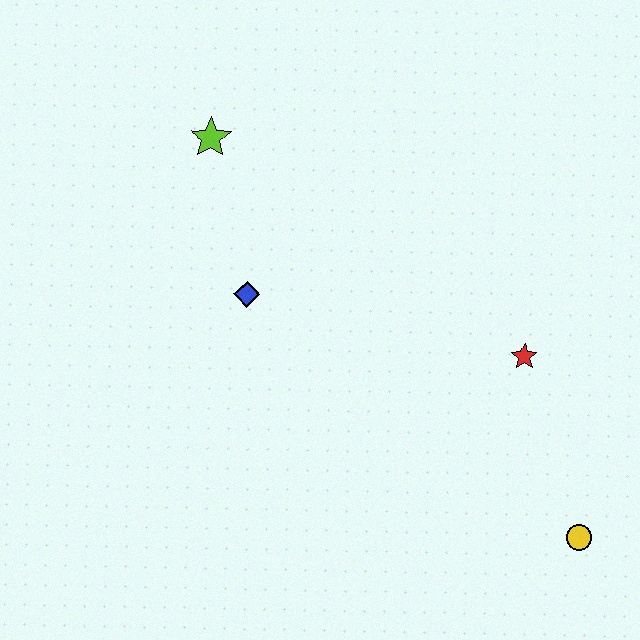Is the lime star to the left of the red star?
Yes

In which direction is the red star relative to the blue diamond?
The red star is to the right of the blue diamond.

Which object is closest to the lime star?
The blue diamond is closest to the lime star.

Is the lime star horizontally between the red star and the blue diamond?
No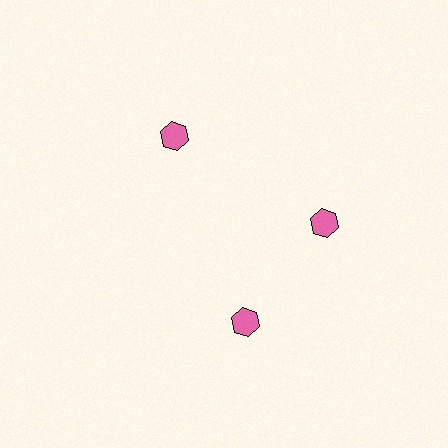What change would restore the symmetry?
The symmetry would be restored by rotating it back into even spacing with its neighbors so that all 3 hexagons sit at equal angles and equal distance from the center.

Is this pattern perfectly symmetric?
No. The 3 pink hexagons are arranged in a ring, but one element near the 7 o'clock position is rotated out of alignment along the ring, breaking the 3-fold rotational symmetry.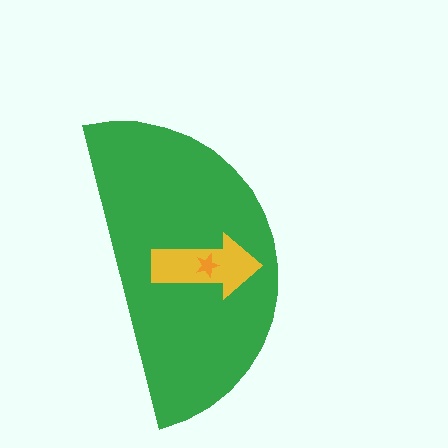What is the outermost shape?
The green semicircle.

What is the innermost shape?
The orange star.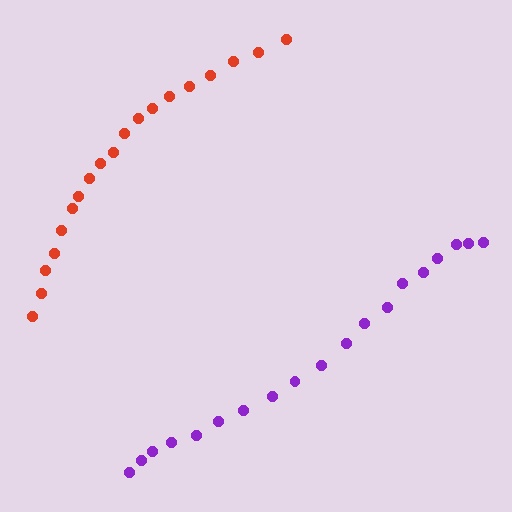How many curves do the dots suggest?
There are 2 distinct paths.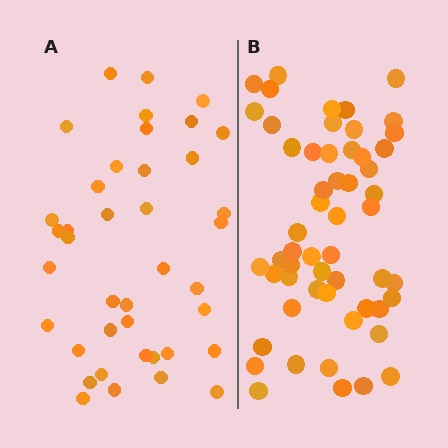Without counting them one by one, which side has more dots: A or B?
Region B (the right region) has more dots.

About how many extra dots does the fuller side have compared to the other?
Region B has approximately 15 more dots than region A.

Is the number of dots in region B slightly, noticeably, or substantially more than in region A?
Region B has noticeably more, but not dramatically so. The ratio is roughly 1.4 to 1.